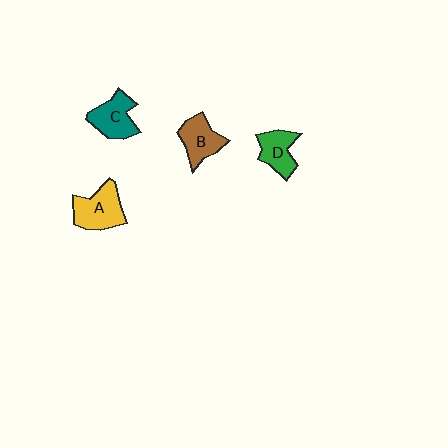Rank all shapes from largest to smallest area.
From largest to smallest: A (yellow), C (teal), B (brown), D (green).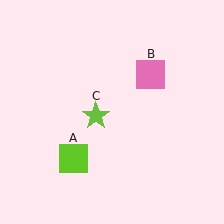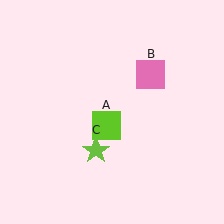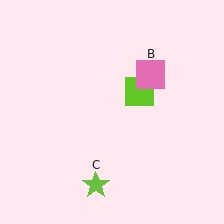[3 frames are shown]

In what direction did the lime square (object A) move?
The lime square (object A) moved up and to the right.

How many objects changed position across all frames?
2 objects changed position: lime square (object A), lime star (object C).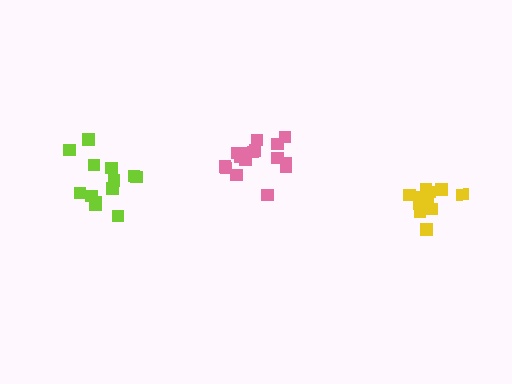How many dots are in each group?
Group 1: 16 dots, Group 2: 11 dots, Group 3: 13 dots (40 total).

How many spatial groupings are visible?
There are 3 spatial groupings.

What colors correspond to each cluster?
The clusters are colored: pink, yellow, lime.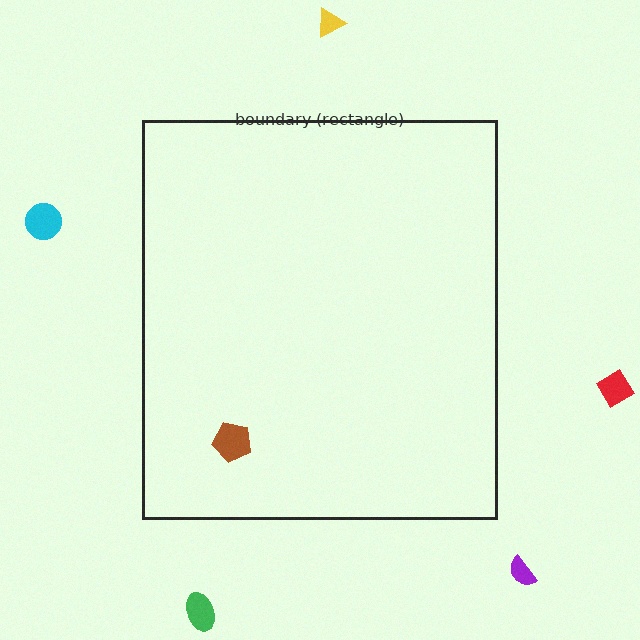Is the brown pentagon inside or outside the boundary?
Inside.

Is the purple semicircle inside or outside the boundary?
Outside.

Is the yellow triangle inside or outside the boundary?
Outside.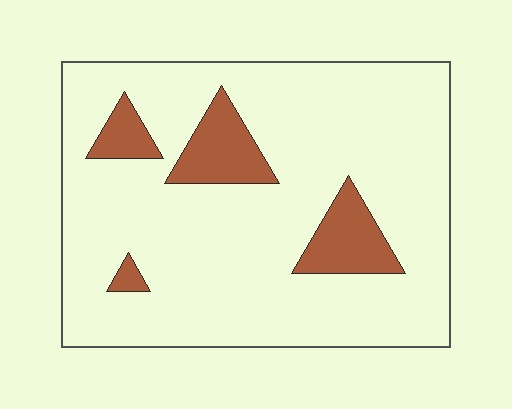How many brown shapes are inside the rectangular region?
4.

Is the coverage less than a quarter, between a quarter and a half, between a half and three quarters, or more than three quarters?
Less than a quarter.